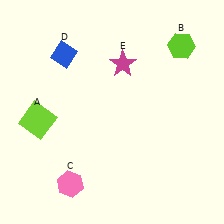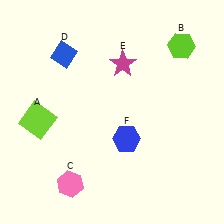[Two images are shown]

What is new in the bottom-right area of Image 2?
A blue hexagon (F) was added in the bottom-right area of Image 2.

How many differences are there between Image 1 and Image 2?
There is 1 difference between the two images.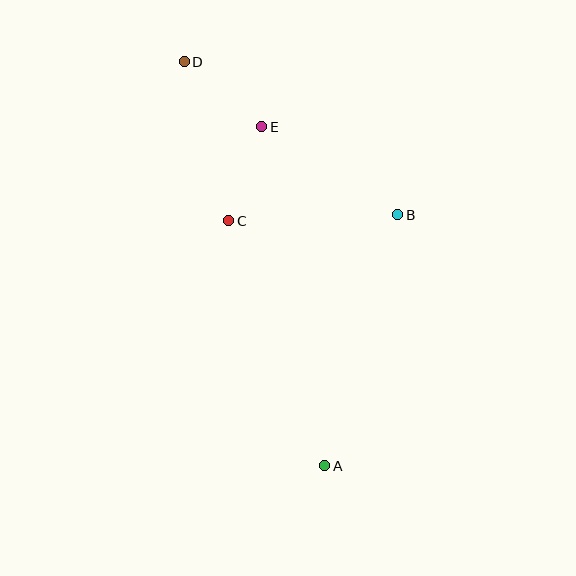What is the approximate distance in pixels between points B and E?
The distance between B and E is approximately 162 pixels.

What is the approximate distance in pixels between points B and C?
The distance between B and C is approximately 169 pixels.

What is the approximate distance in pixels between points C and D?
The distance between C and D is approximately 165 pixels.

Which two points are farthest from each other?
Points A and D are farthest from each other.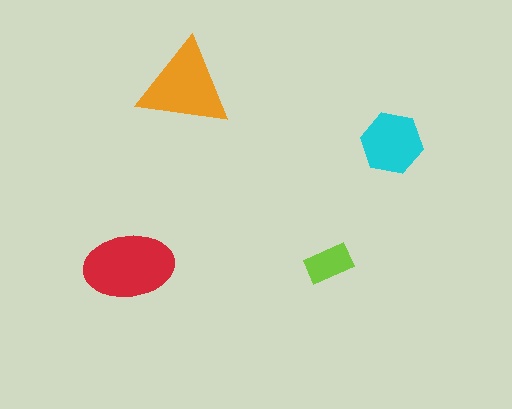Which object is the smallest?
The lime rectangle.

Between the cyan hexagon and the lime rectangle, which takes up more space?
The cyan hexagon.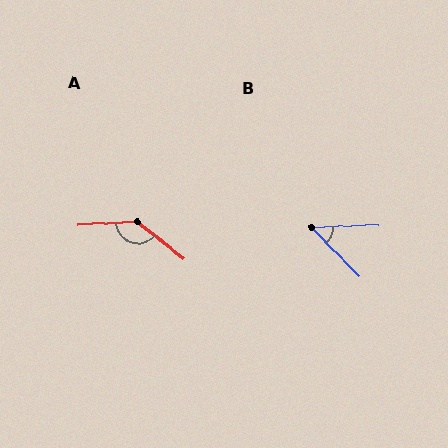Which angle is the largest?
A, at approximately 138 degrees.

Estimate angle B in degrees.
Approximately 48 degrees.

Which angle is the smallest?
B, at approximately 48 degrees.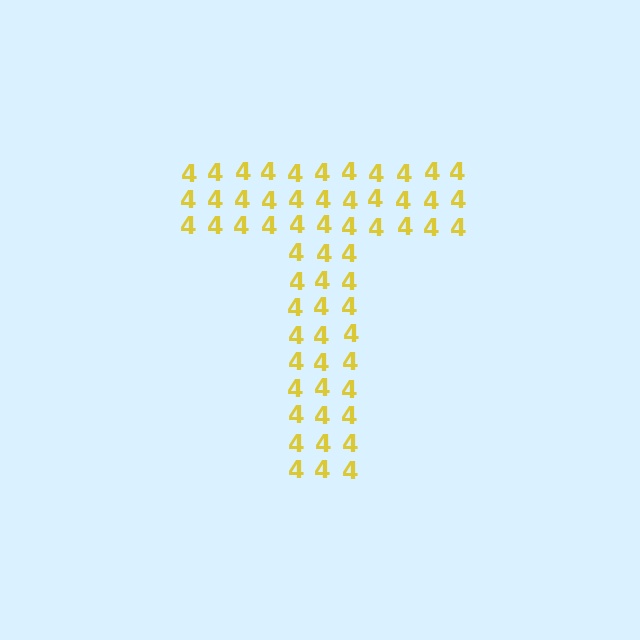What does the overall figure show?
The overall figure shows the letter T.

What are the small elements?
The small elements are digit 4's.